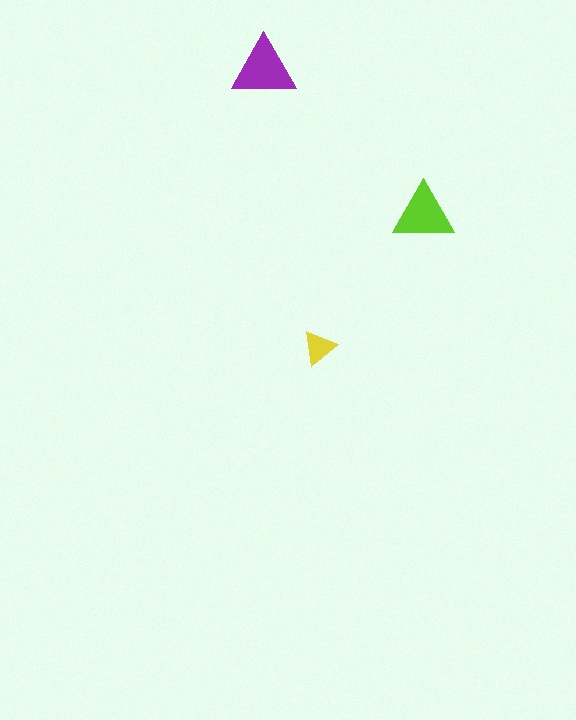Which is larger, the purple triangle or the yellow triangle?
The purple one.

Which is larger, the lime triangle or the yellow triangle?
The lime one.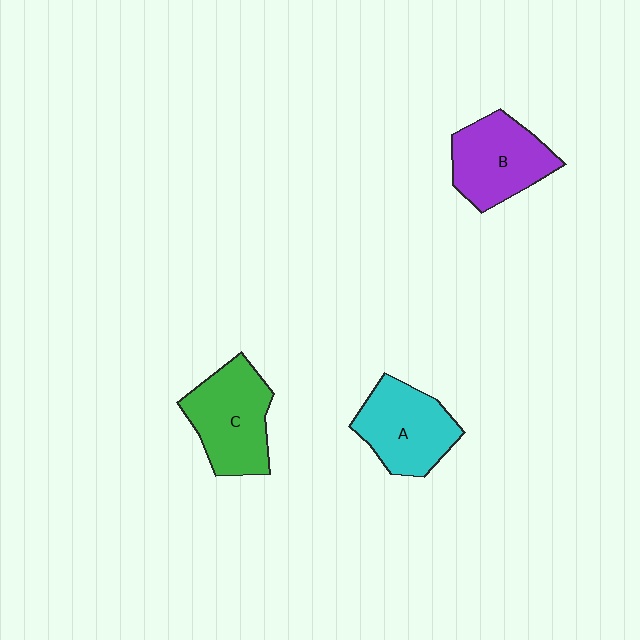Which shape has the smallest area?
Shape A (cyan).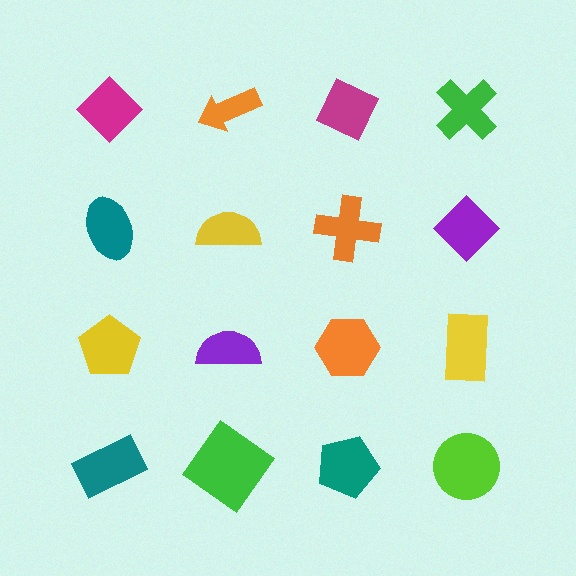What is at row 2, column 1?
A teal ellipse.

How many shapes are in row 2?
4 shapes.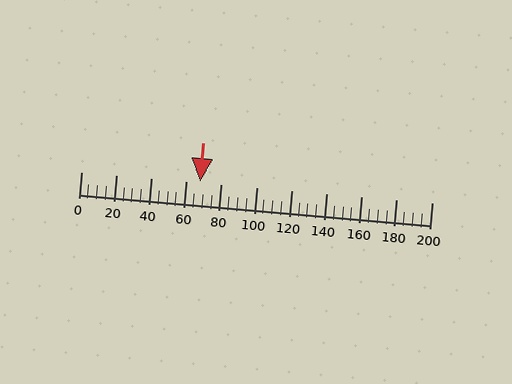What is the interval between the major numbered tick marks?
The major tick marks are spaced 20 units apart.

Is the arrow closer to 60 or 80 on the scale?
The arrow is closer to 60.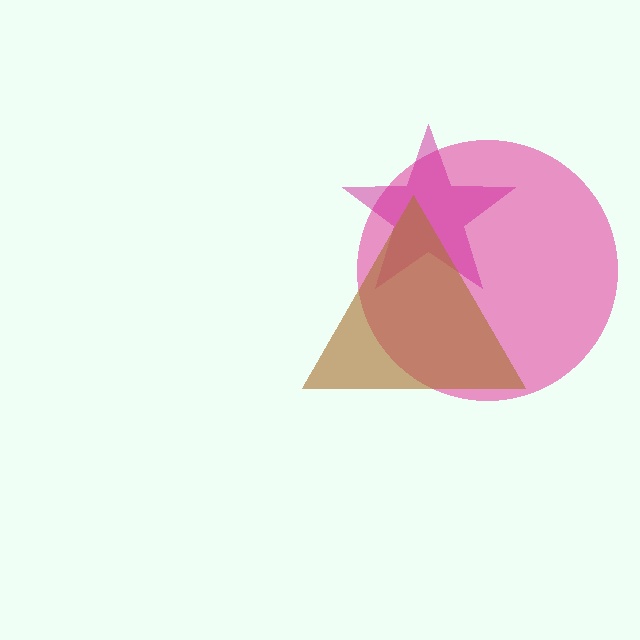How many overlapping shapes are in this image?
There are 3 overlapping shapes in the image.